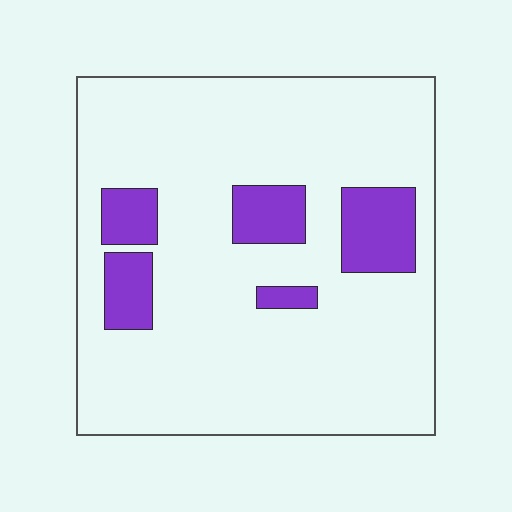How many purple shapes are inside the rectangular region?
5.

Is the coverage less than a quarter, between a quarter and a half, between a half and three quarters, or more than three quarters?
Less than a quarter.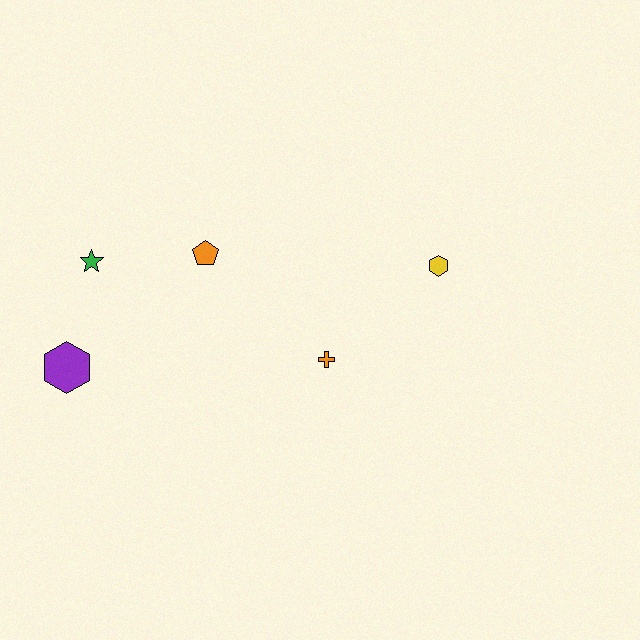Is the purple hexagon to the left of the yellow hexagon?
Yes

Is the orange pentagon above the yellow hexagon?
Yes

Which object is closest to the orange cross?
The yellow hexagon is closest to the orange cross.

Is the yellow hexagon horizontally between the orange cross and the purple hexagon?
No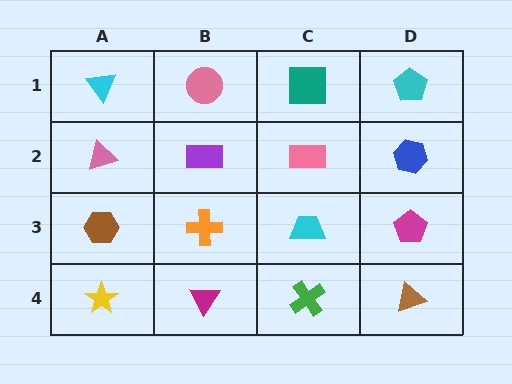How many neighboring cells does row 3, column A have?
3.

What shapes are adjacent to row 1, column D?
A blue hexagon (row 2, column D), a teal square (row 1, column C).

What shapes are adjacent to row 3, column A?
A pink triangle (row 2, column A), a yellow star (row 4, column A), an orange cross (row 3, column B).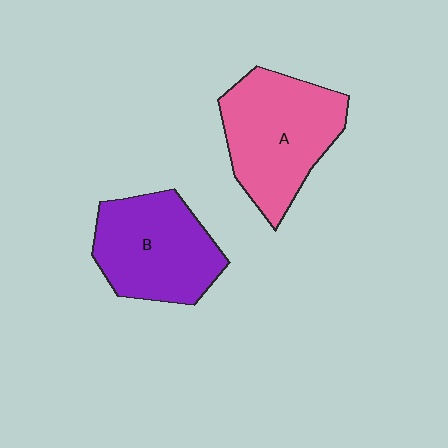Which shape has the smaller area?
Shape B (purple).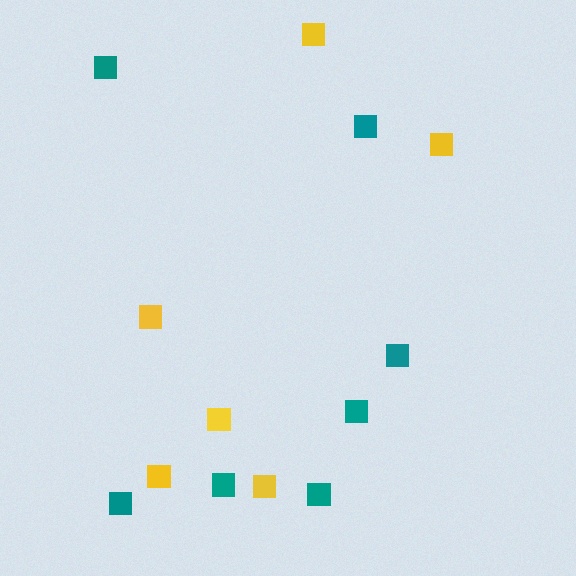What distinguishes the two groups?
There are 2 groups: one group of teal squares (7) and one group of yellow squares (6).